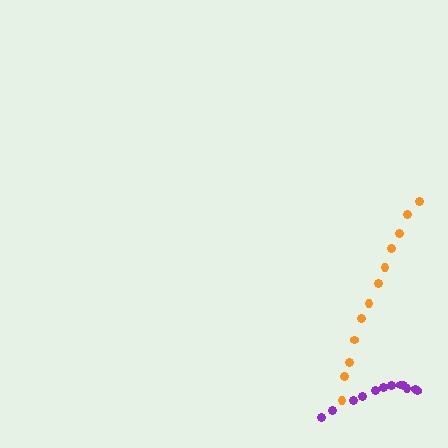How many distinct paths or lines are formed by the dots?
There are 2 distinct paths.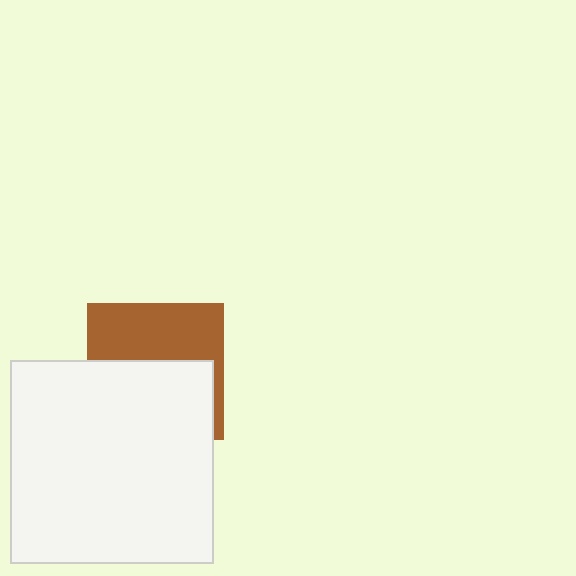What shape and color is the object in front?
The object in front is a white square.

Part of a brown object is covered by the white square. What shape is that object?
It is a square.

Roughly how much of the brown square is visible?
About half of it is visible (roughly 46%).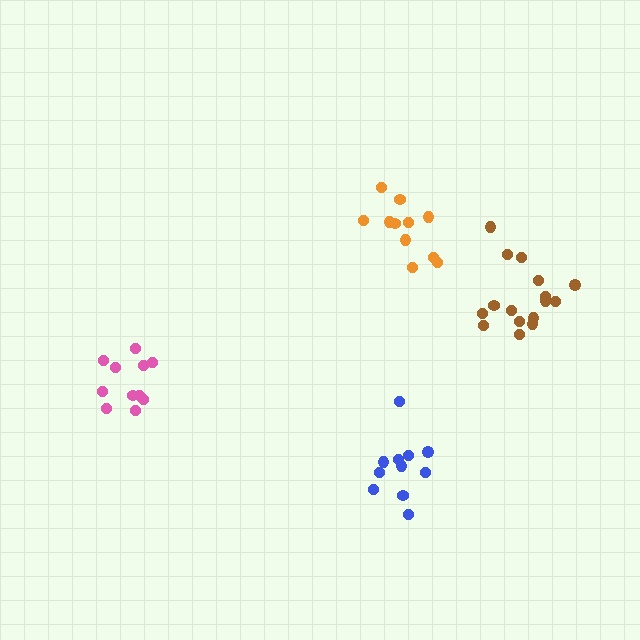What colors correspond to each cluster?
The clusters are colored: blue, orange, pink, brown.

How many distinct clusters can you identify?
There are 4 distinct clusters.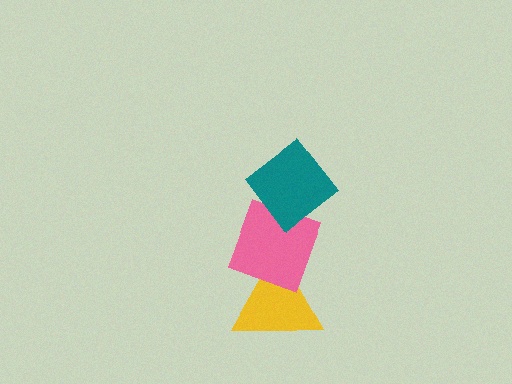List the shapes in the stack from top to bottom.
From top to bottom: the teal diamond, the pink diamond, the yellow triangle.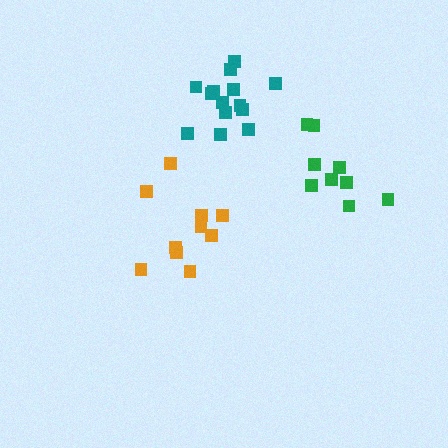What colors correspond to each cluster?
The clusters are colored: green, orange, teal.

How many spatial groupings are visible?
There are 3 spatial groupings.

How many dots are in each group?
Group 1: 9 dots, Group 2: 10 dots, Group 3: 14 dots (33 total).